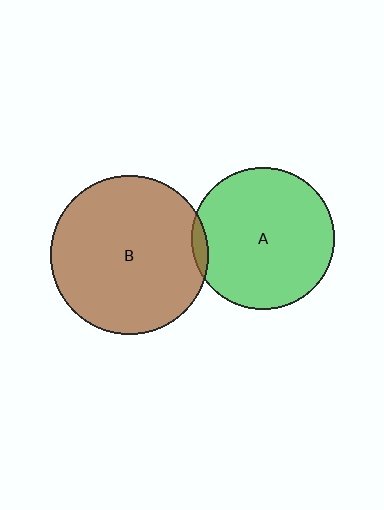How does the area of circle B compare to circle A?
Approximately 1.2 times.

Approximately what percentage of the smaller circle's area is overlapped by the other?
Approximately 5%.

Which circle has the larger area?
Circle B (brown).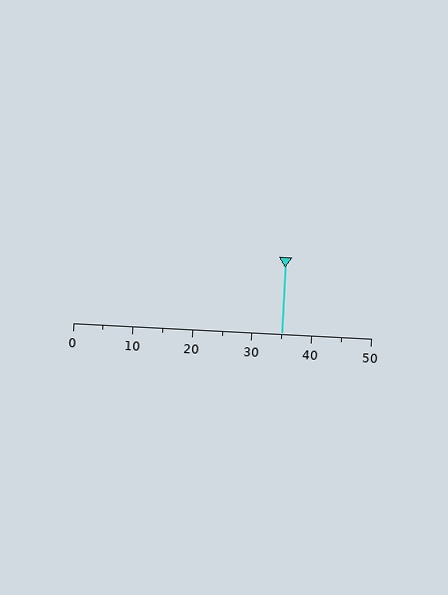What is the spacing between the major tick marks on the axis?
The major ticks are spaced 10 apart.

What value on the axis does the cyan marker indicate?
The marker indicates approximately 35.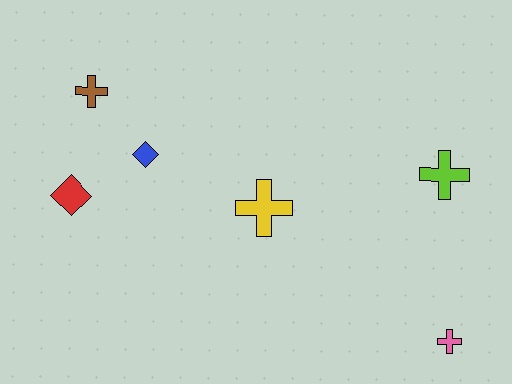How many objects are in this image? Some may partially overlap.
There are 6 objects.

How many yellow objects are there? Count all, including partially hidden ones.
There is 1 yellow object.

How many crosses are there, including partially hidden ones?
There are 4 crosses.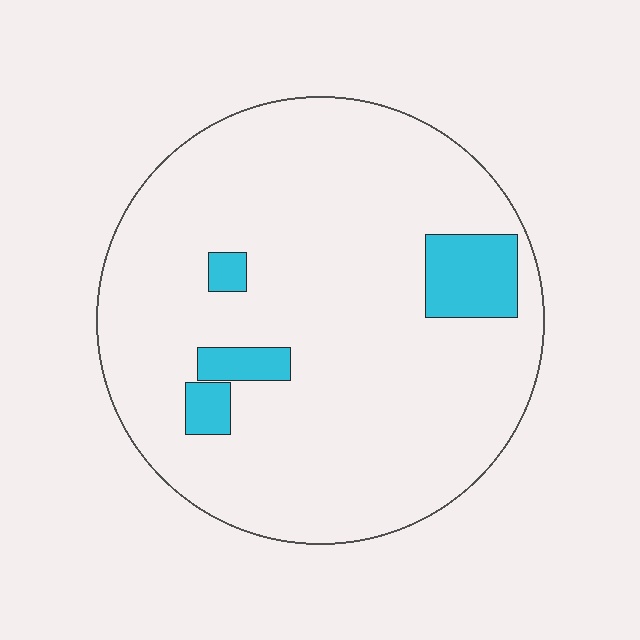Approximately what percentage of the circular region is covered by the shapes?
Approximately 10%.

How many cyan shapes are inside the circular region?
4.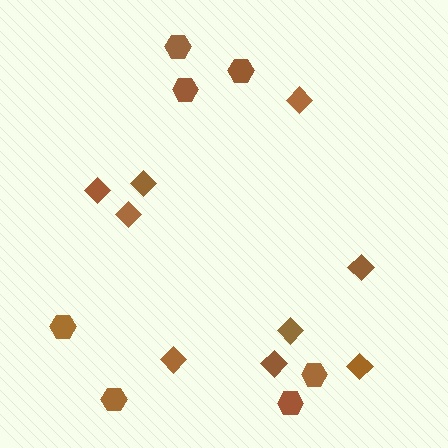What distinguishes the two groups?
There are 2 groups: one group of hexagons (7) and one group of diamonds (9).